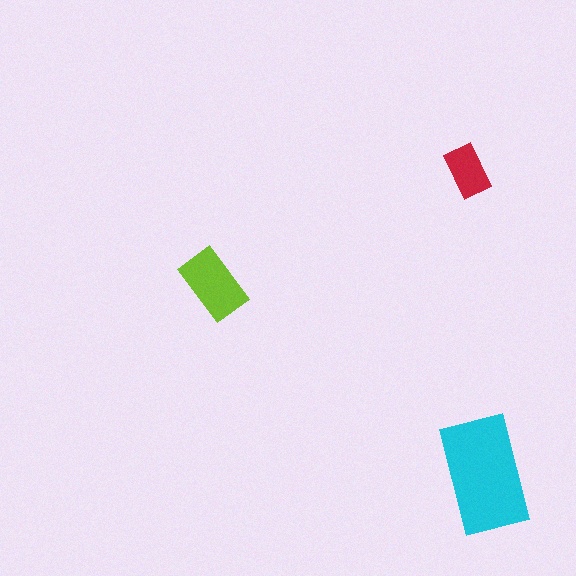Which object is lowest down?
The cyan rectangle is bottommost.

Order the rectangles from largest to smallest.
the cyan one, the lime one, the red one.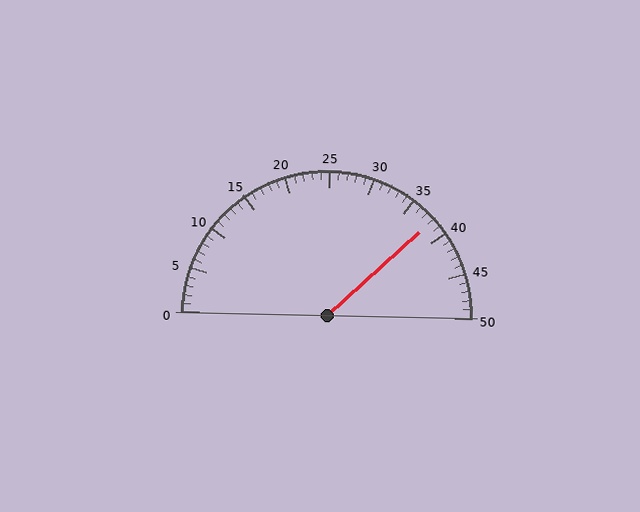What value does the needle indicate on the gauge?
The needle indicates approximately 38.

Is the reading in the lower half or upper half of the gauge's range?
The reading is in the upper half of the range (0 to 50).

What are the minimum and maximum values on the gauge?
The gauge ranges from 0 to 50.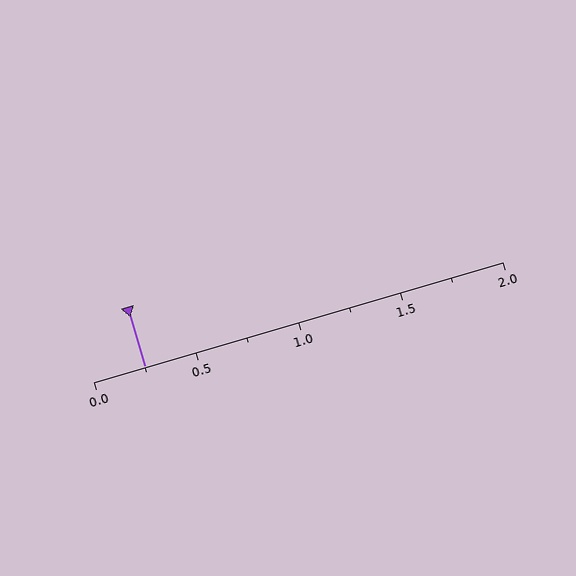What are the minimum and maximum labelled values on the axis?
The axis runs from 0.0 to 2.0.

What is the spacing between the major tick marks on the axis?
The major ticks are spaced 0.5 apart.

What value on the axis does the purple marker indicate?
The marker indicates approximately 0.25.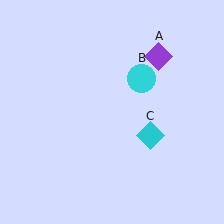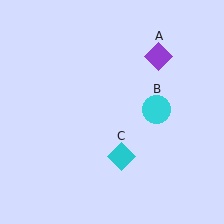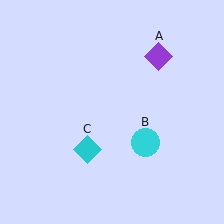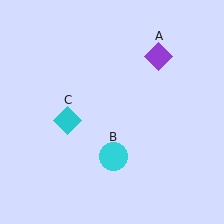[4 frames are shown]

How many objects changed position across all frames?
2 objects changed position: cyan circle (object B), cyan diamond (object C).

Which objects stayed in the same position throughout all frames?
Purple diamond (object A) remained stationary.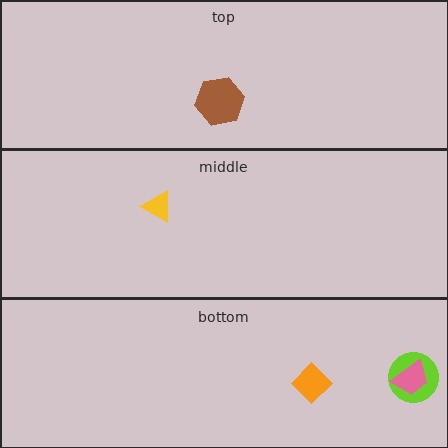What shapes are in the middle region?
The yellow triangle.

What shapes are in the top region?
The brown hexagon.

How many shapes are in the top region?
1.